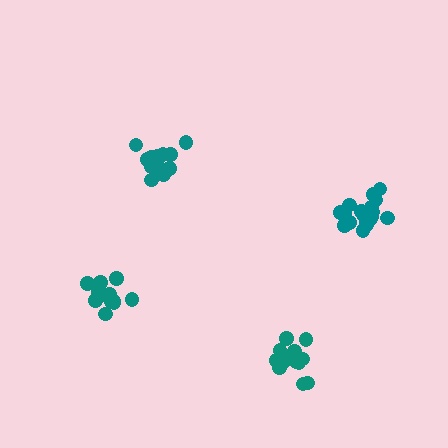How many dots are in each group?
Group 1: 14 dots, Group 2: 15 dots, Group 3: 19 dots, Group 4: 14 dots (62 total).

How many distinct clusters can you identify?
There are 4 distinct clusters.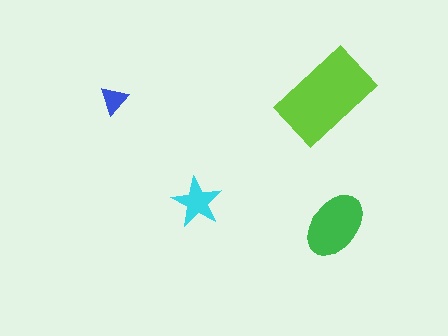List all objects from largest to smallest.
The lime rectangle, the green ellipse, the cyan star, the blue triangle.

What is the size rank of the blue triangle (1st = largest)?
4th.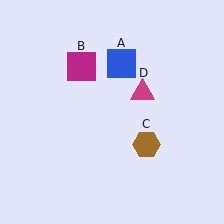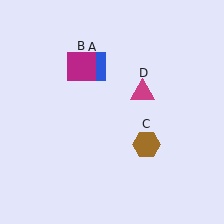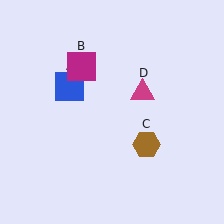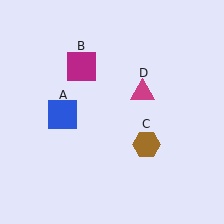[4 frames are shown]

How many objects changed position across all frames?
1 object changed position: blue square (object A).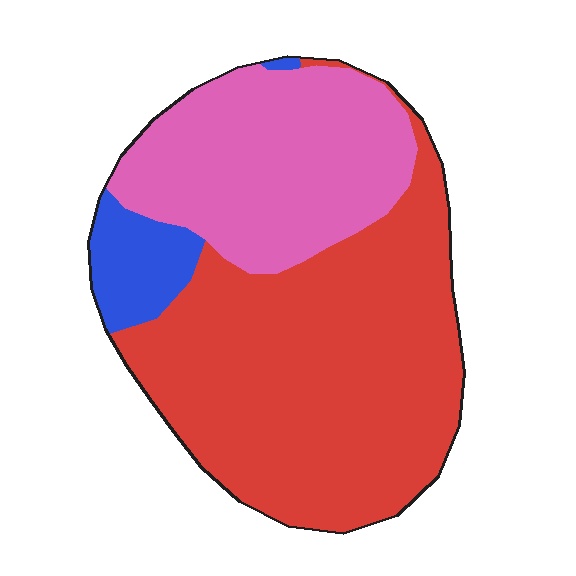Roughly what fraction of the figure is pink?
Pink takes up about one third (1/3) of the figure.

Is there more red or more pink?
Red.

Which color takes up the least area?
Blue, at roughly 10%.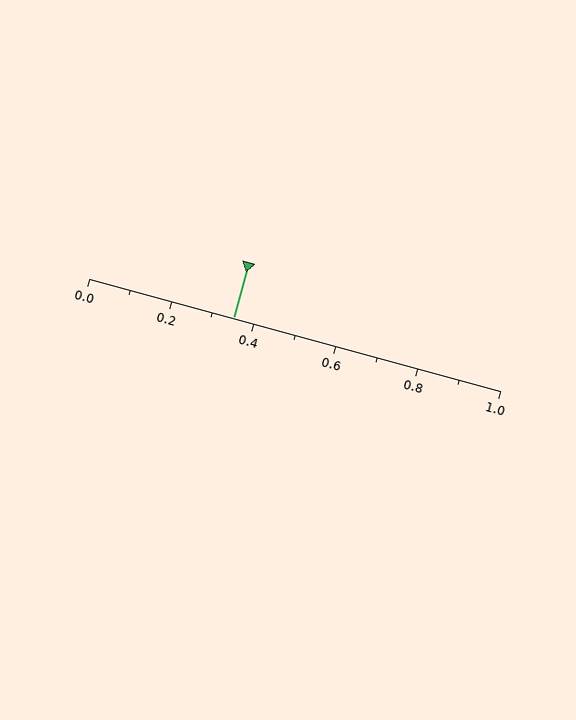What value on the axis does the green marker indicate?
The marker indicates approximately 0.35.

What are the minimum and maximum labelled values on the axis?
The axis runs from 0.0 to 1.0.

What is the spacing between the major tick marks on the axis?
The major ticks are spaced 0.2 apart.